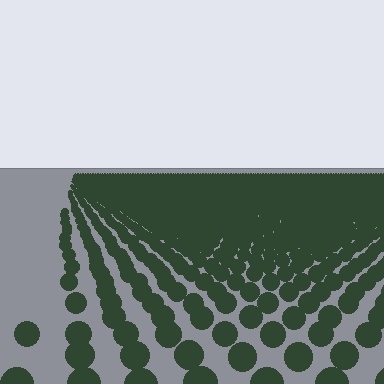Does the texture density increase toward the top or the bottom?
Density increases toward the top.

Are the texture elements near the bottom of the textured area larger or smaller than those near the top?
Larger. Near the bottom, elements are closer to the viewer and appear at a bigger on-screen size.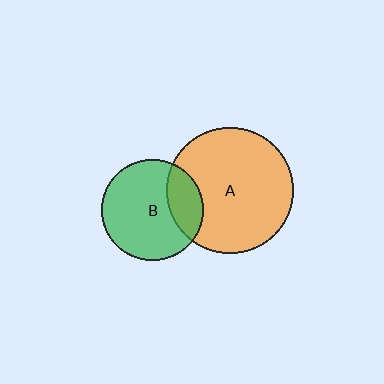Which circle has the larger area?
Circle A (orange).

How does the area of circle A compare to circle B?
Approximately 1.5 times.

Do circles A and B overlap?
Yes.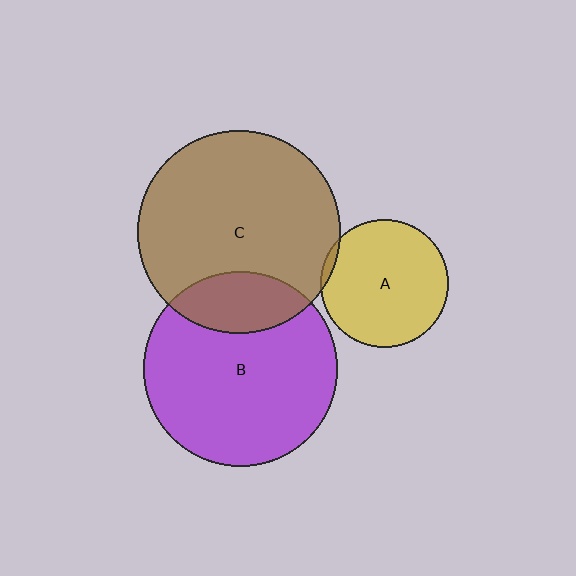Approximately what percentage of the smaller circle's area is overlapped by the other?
Approximately 5%.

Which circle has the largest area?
Circle C (brown).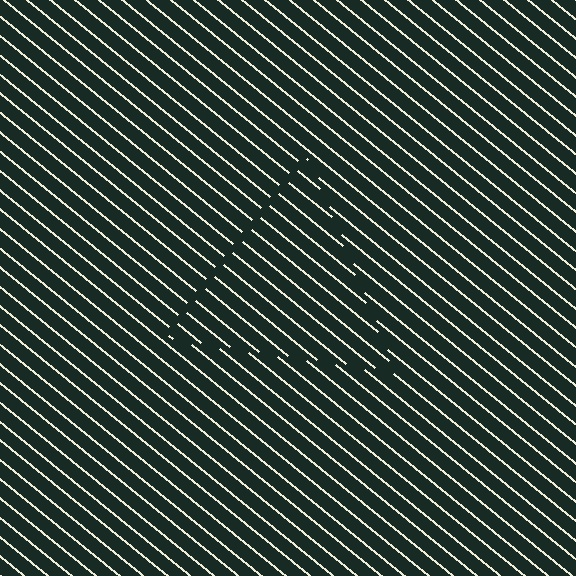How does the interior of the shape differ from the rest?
The interior of the shape contains the same grating, shifted by half a period — the contour is defined by the phase discontinuity where line-ends from the inner and outer gratings abut.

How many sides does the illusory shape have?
3 sides — the line-ends trace a triangle.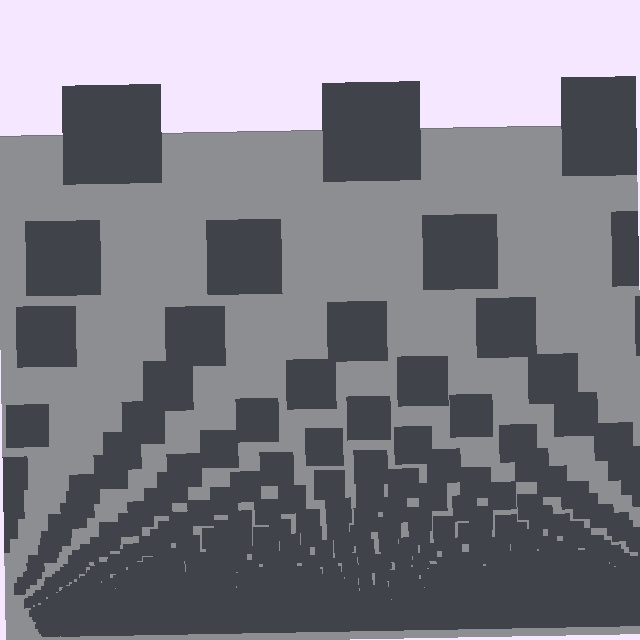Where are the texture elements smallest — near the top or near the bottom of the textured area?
Near the bottom.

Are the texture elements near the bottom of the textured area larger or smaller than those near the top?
Smaller. The gradient is inverted — elements near the bottom are smaller and denser.